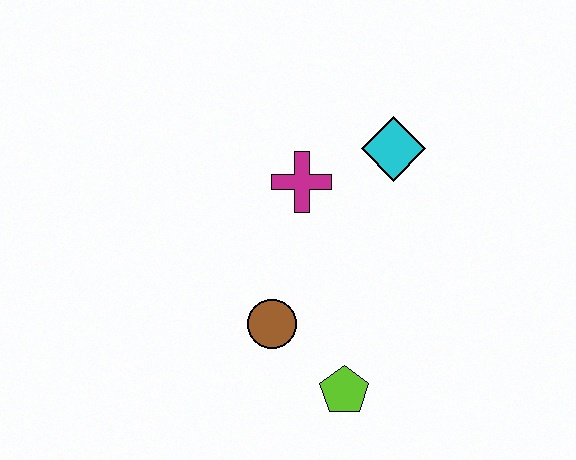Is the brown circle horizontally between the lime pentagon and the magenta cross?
No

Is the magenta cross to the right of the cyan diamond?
No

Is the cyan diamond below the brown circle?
No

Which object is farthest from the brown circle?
The cyan diamond is farthest from the brown circle.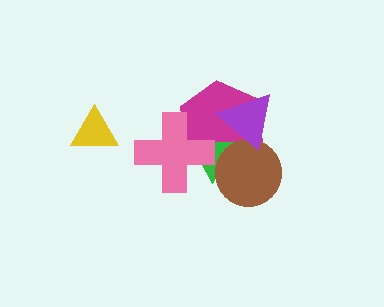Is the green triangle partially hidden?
Yes, it is partially covered by another shape.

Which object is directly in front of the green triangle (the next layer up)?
The brown circle is directly in front of the green triangle.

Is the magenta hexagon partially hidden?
Yes, it is partially covered by another shape.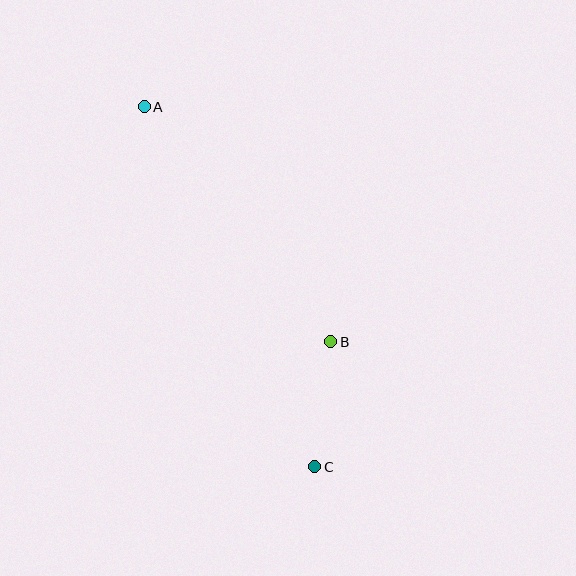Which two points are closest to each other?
Points B and C are closest to each other.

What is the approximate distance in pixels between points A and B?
The distance between A and B is approximately 300 pixels.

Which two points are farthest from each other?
Points A and C are farthest from each other.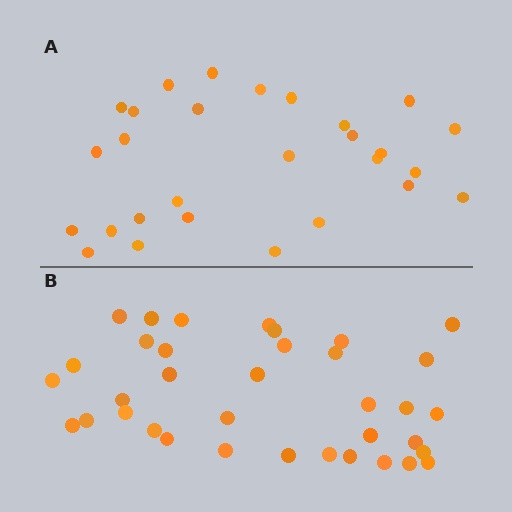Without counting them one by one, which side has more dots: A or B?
Region B (the bottom region) has more dots.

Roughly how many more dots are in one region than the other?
Region B has roughly 8 or so more dots than region A.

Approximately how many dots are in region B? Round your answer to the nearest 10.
About 40 dots. (The exact count is 36, which rounds to 40.)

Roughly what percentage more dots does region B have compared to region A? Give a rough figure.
About 30% more.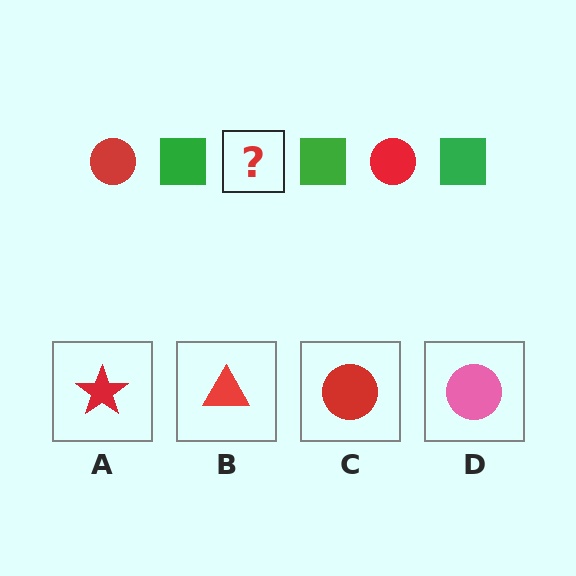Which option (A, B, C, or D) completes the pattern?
C.